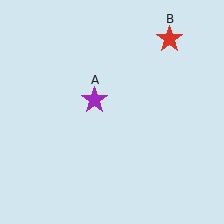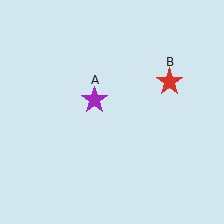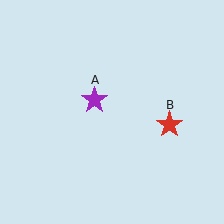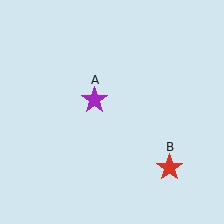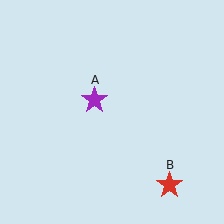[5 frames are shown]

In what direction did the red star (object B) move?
The red star (object B) moved down.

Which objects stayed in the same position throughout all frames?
Purple star (object A) remained stationary.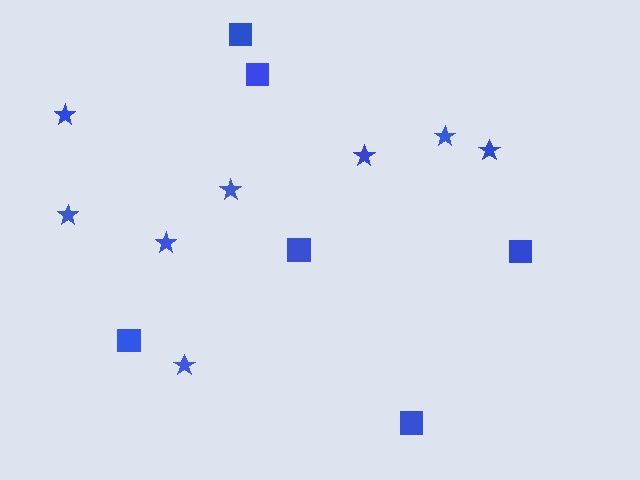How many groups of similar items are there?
There are 2 groups: one group of squares (6) and one group of stars (8).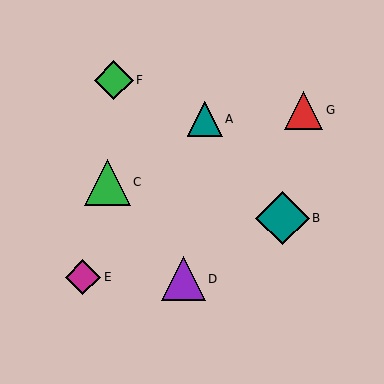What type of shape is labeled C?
Shape C is a green triangle.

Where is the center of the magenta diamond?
The center of the magenta diamond is at (83, 277).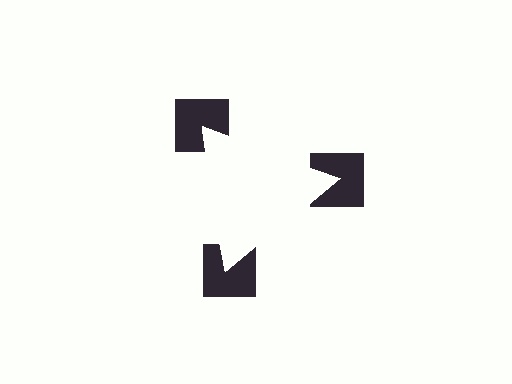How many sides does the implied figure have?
3 sides.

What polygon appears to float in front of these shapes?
An illusory triangle — its edges are inferred from the aligned wedge cuts in the notched squares, not physically drawn.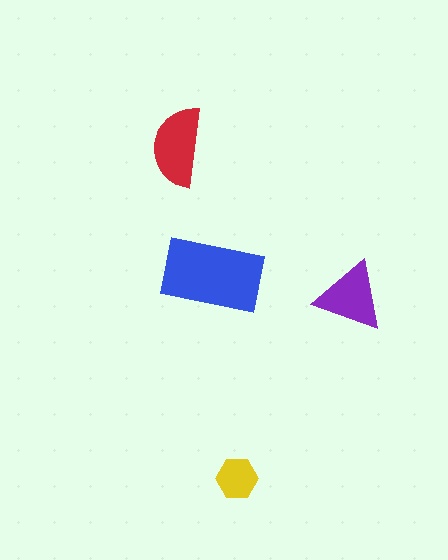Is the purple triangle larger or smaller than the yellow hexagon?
Larger.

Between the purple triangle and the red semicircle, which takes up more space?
The red semicircle.